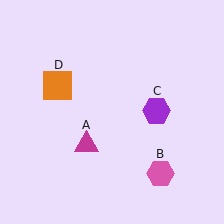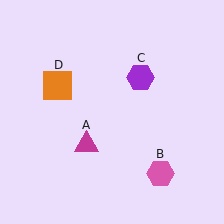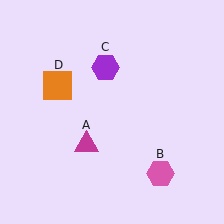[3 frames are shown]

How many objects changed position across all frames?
1 object changed position: purple hexagon (object C).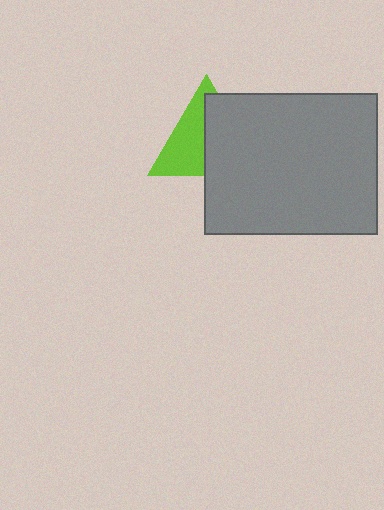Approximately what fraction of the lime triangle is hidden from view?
Roughly 52% of the lime triangle is hidden behind the gray rectangle.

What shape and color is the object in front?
The object in front is a gray rectangle.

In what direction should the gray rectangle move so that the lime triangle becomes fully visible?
The gray rectangle should move right. That is the shortest direction to clear the overlap and leave the lime triangle fully visible.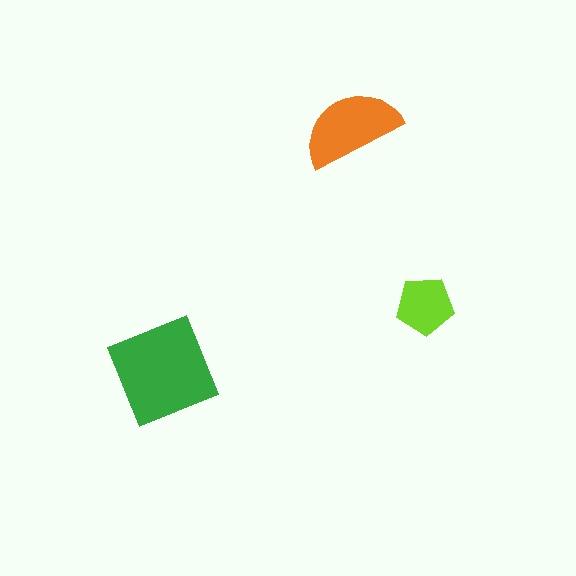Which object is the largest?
The green square.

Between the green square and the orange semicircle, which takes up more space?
The green square.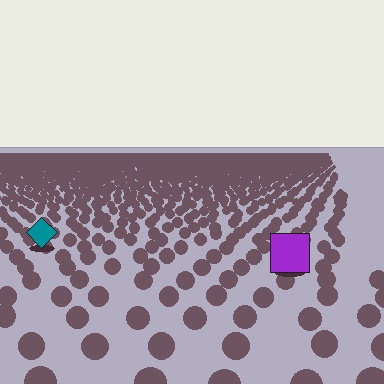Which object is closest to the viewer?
The purple square is closest. The texture marks near it are larger and more spread out.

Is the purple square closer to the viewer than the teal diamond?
Yes. The purple square is closer — you can tell from the texture gradient: the ground texture is coarser near it.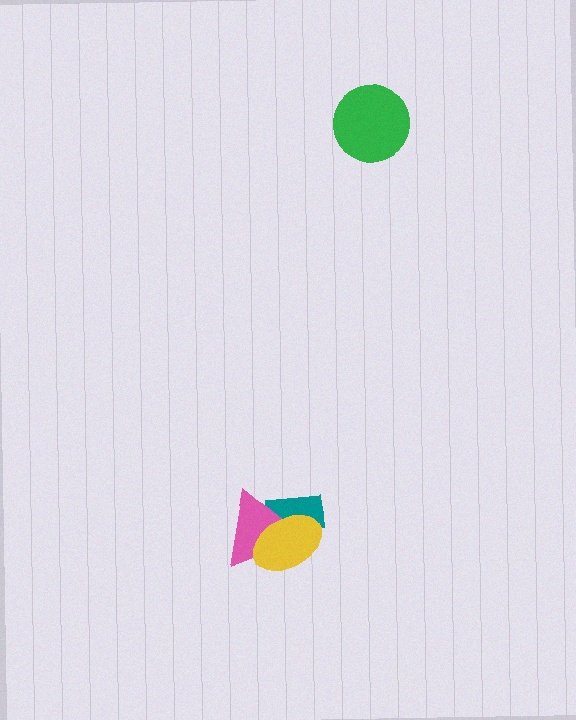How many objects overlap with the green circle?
0 objects overlap with the green circle.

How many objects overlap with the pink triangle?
2 objects overlap with the pink triangle.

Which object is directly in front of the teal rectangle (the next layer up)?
The pink triangle is directly in front of the teal rectangle.